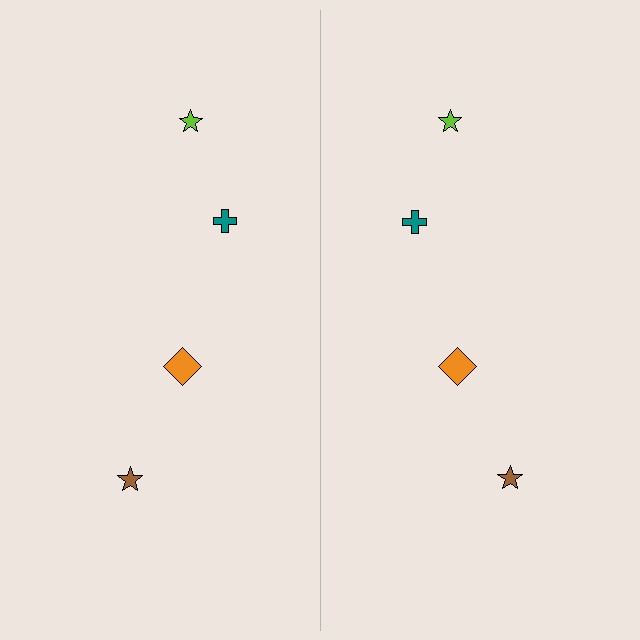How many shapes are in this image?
There are 8 shapes in this image.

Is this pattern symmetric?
Yes, this pattern has bilateral (reflection) symmetry.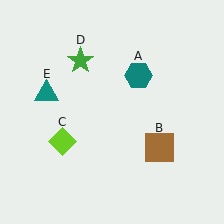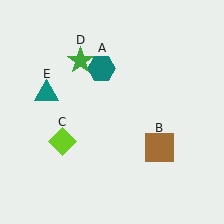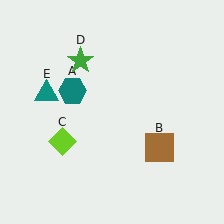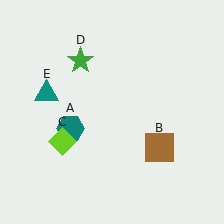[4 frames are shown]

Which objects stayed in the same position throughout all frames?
Brown square (object B) and lime diamond (object C) and green star (object D) and teal triangle (object E) remained stationary.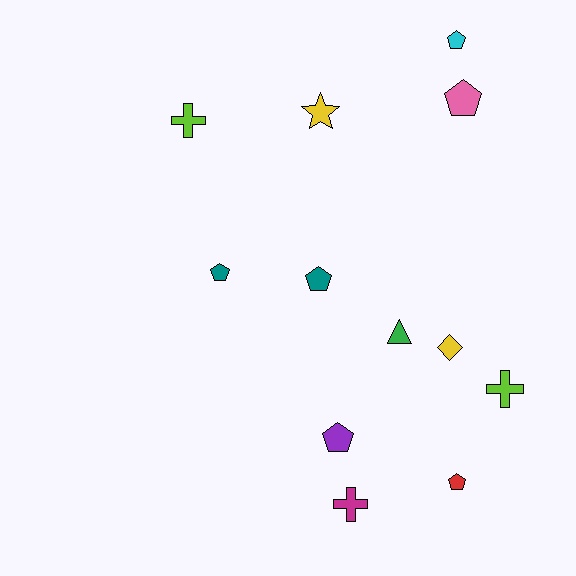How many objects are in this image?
There are 12 objects.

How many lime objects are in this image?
There are 2 lime objects.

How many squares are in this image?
There are no squares.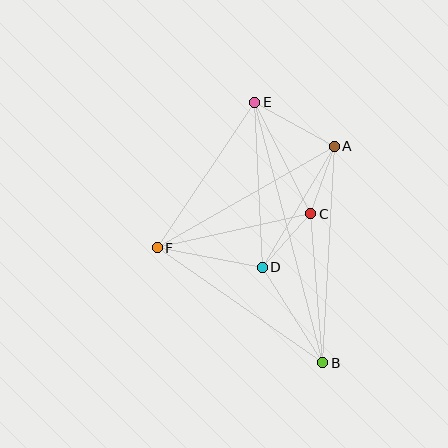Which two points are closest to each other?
Points A and C are closest to each other.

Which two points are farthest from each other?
Points B and E are farthest from each other.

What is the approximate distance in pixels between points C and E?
The distance between C and E is approximately 125 pixels.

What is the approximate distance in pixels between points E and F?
The distance between E and F is approximately 175 pixels.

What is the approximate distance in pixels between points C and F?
The distance between C and F is approximately 158 pixels.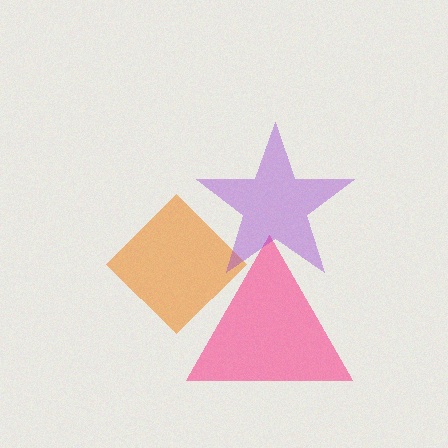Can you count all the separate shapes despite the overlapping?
Yes, there are 3 separate shapes.